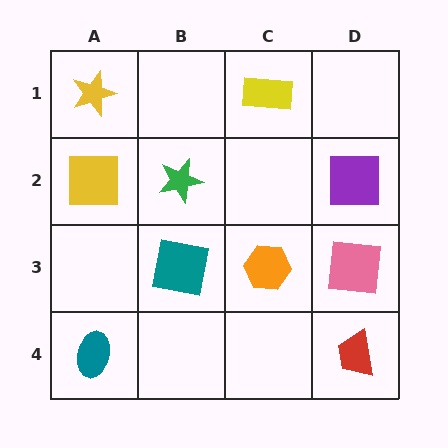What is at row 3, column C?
An orange hexagon.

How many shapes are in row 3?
3 shapes.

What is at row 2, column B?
A green star.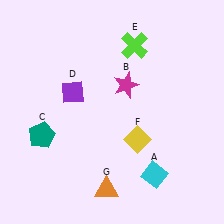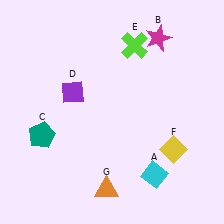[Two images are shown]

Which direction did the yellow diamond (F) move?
The yellow diamond (F) moved right.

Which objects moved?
The objects that moved are: the magenta star (B), the yellow diamond (F).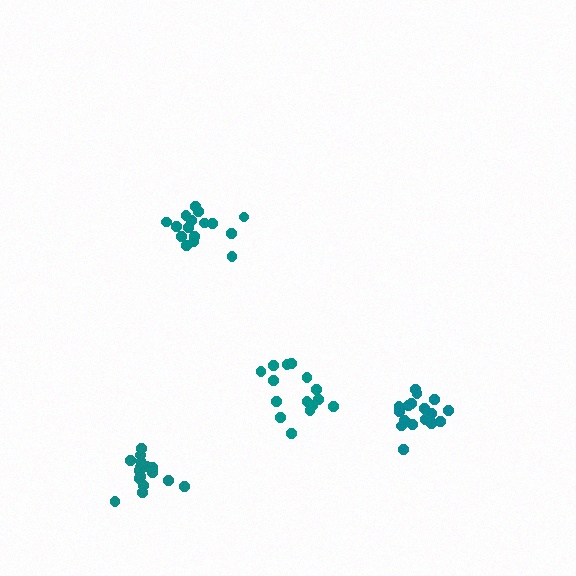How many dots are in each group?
Group 1: 15 dots, Group 2: 18 dots, Group 3: 16 dots, Group 4: 16 dots (65 total).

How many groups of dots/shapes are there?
There are 4 groups.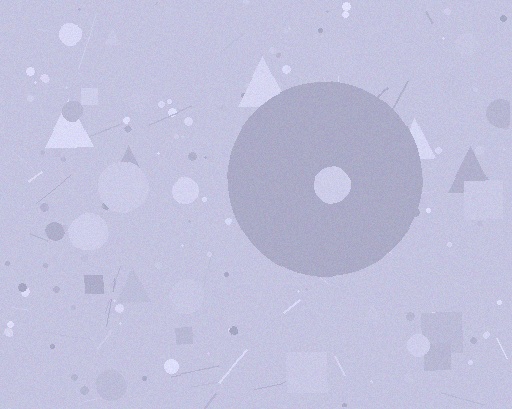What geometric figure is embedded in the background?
A circle is embedded in the background.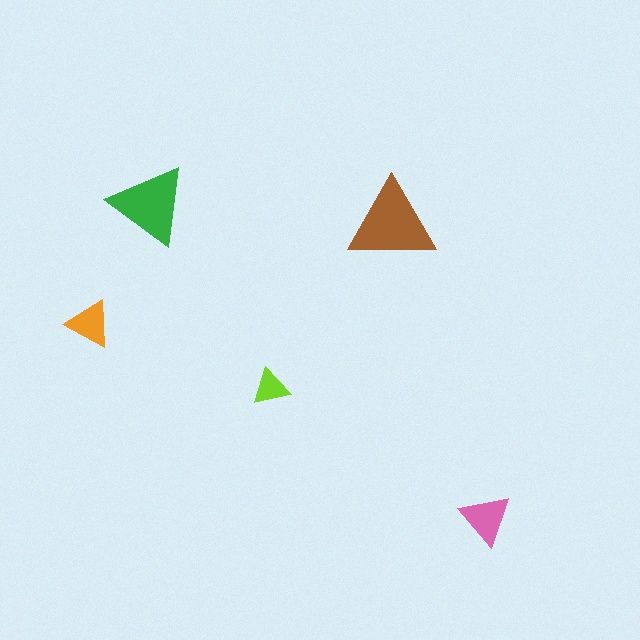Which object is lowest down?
The pink triangle is bottommost.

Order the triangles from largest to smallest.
the brown one, the green one, the pink one, the orange one, the lime one.